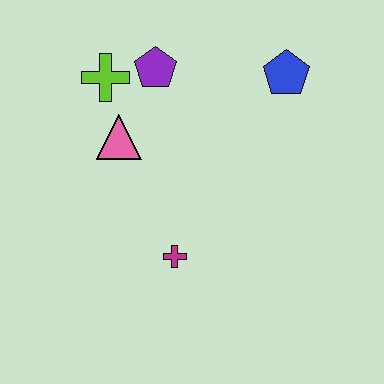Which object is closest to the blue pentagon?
The purple pentagon is closest to the blue pentagon.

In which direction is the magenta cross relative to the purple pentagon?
The magenta cross is below the purple pentagon.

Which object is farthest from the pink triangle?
The blue pentagon is farthest from the pink triangle.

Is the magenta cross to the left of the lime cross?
No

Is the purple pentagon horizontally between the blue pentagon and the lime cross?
Yes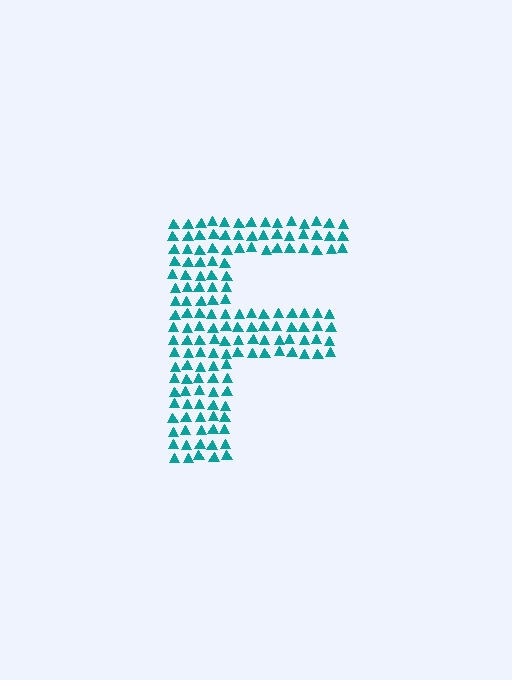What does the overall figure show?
The overall figure shows the letter F.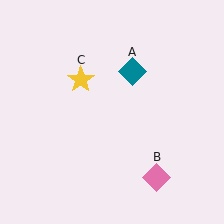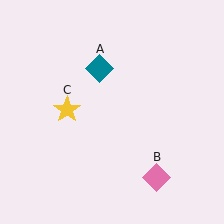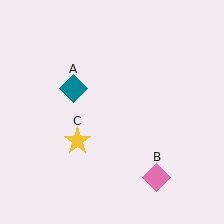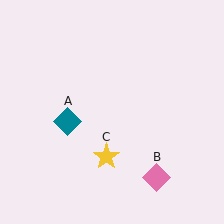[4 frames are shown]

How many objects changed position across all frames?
2 objects changed position: teal diamond (object A), yellow star (object C).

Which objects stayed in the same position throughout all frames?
Pink diamond (object B) remained stationary.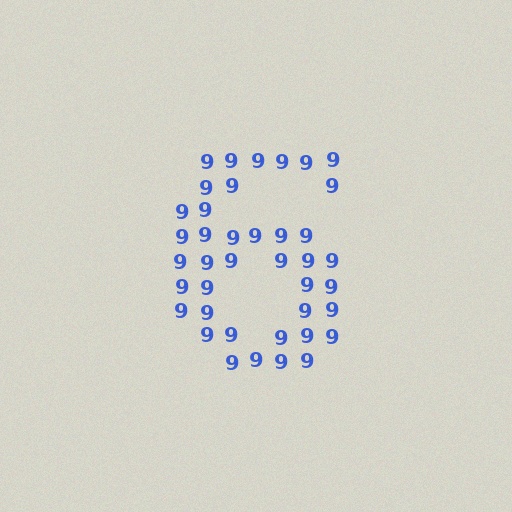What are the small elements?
The small elements are digit 9's.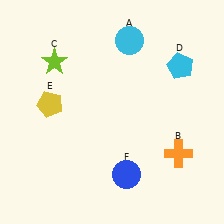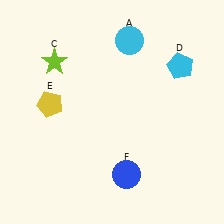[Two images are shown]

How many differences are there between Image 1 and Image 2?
There is 1 difference between the two images.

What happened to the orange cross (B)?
The orange cross (B) was removed in Image 2. It was in the bottom-right area of Image 1.